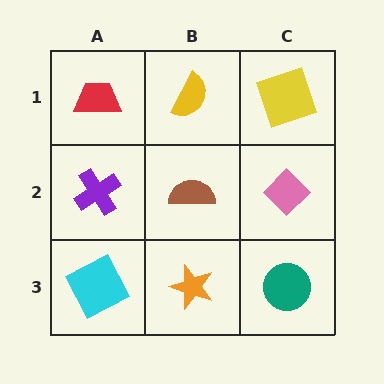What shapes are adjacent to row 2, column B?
A yellow semicircle (row 1, column B), an orange star (row 3, column B), a purple cross (row 2, column A), a pink diamond (row 2, column C).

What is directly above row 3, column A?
A purple cross.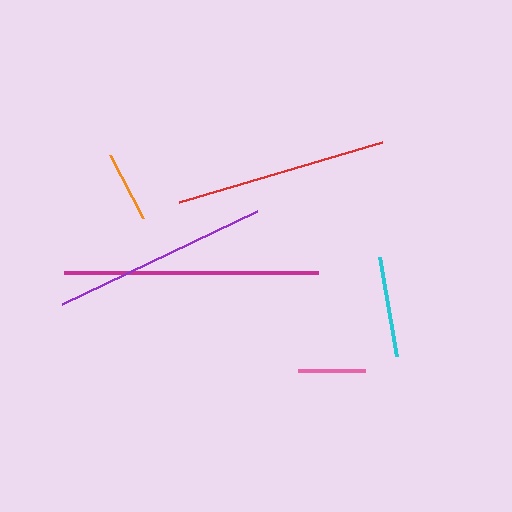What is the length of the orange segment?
The orange segment is approximately 71 pixels long.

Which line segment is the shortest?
The pink line is the shortest at approximately 67 pixels.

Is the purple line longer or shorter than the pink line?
The purple line is longer than the pink line.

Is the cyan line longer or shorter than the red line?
The red line is longer than the cyan line.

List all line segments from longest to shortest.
From longest to shortest: magenta, purple, red, cyan, orange, pink.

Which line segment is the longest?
The magenta line is the longest at approximately 254 pixels.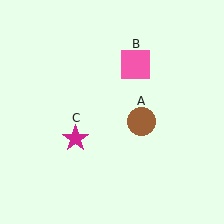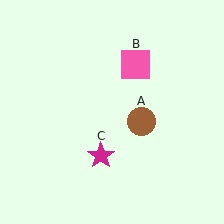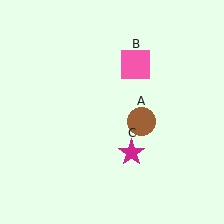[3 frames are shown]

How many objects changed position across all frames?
1 object changed position: magenta star (object C).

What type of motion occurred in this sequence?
The magenta star (object C) rotated counterclockwise around the center of the scene.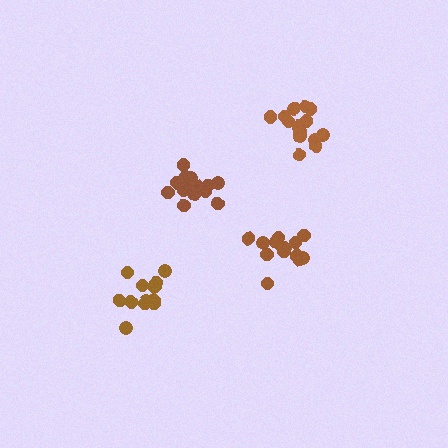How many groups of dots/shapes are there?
There are 4 groups.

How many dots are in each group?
Group 1: 17 dots, Group 2: 14 dots, Group 3: 14 dots, Group 4: 12 dots (57 total).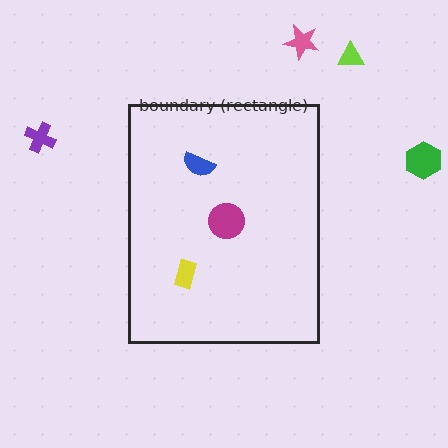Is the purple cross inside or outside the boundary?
Outside.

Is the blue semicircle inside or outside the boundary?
Inside.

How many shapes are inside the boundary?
3 inside, 4 outside.